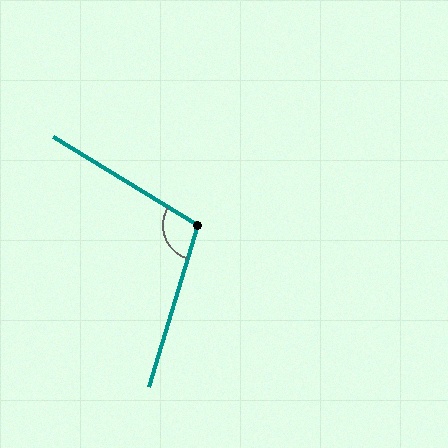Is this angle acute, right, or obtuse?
It is obtuse.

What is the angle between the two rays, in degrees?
Approximately 104 degrees.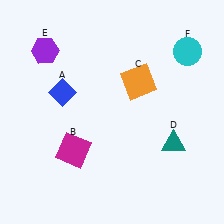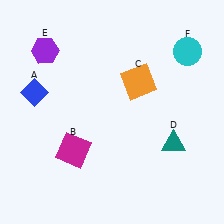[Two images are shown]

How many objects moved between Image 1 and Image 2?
1 object moved between the two images.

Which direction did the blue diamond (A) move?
The blue diamond (A) moved left.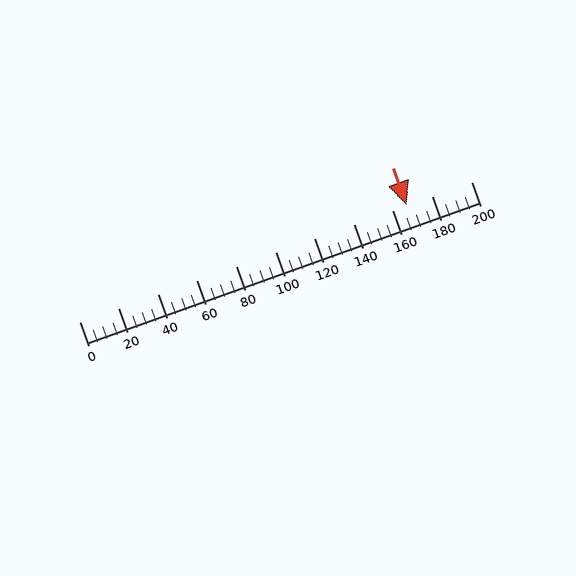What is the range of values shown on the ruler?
The ruler shows values from 0 to 200.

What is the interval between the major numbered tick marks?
The major tick marks are spaced 20 units apart.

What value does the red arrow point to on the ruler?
The red arrow points to approximately 167.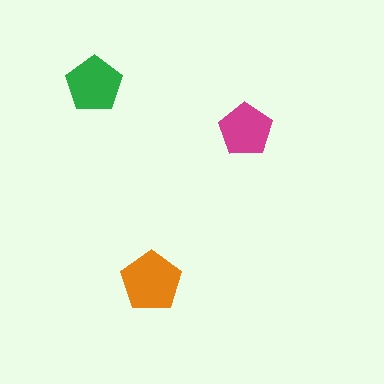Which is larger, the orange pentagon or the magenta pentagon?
The orange one.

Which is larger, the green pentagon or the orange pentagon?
The orange one.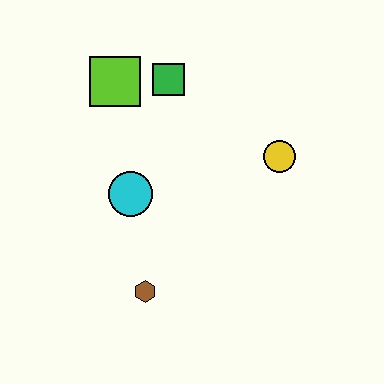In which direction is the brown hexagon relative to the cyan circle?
The brown hexagon is below the cyan circle.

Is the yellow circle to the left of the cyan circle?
No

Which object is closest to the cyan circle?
The brown hexagon is closest to the cyan circle.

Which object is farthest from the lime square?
The brown hexagon is farthest from the lime square.